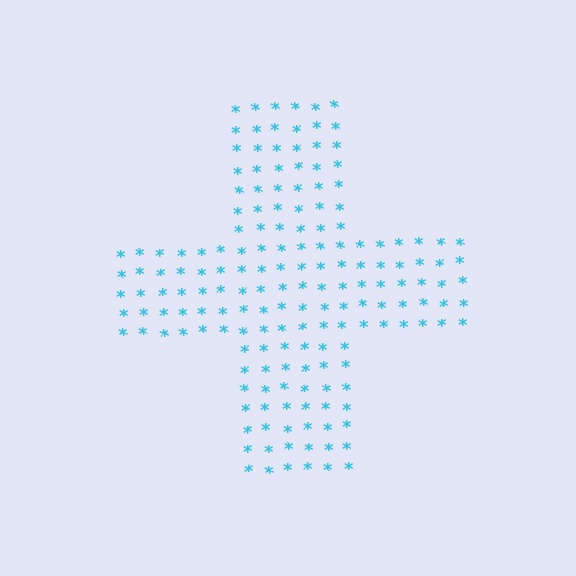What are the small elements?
The small elements are asterisks.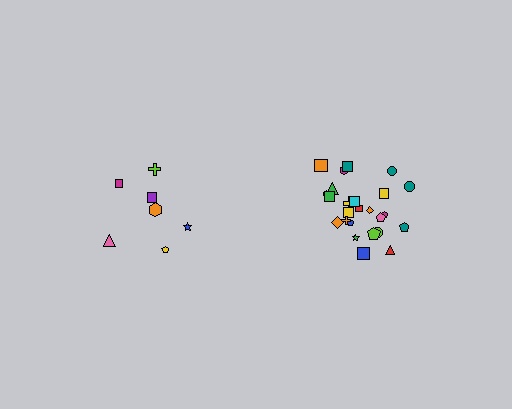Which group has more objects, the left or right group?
The right group.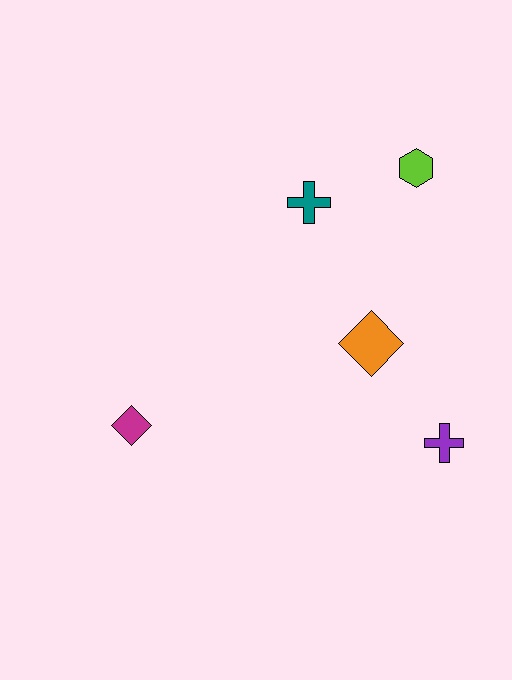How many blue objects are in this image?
There are no blue objects.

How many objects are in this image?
There are 5 objects.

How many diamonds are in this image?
There are 2 diamonds.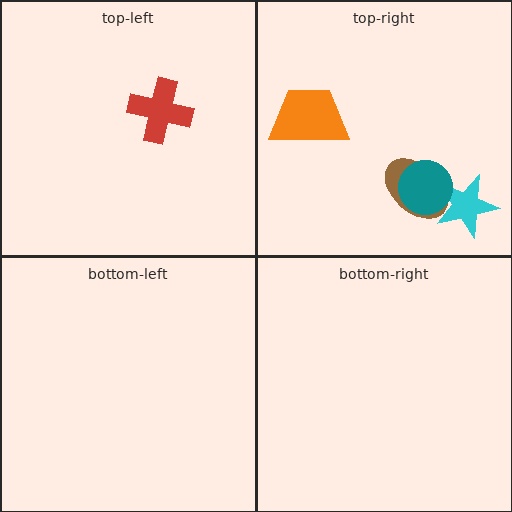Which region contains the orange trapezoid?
The top-right region.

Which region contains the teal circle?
The top-right region.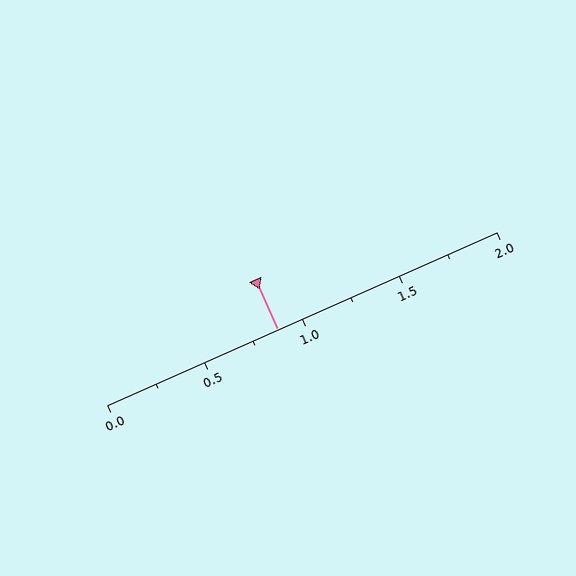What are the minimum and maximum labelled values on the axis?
The axis runs from 0.0 to 2.0.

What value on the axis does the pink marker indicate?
The marker indicates approximately 0.88.